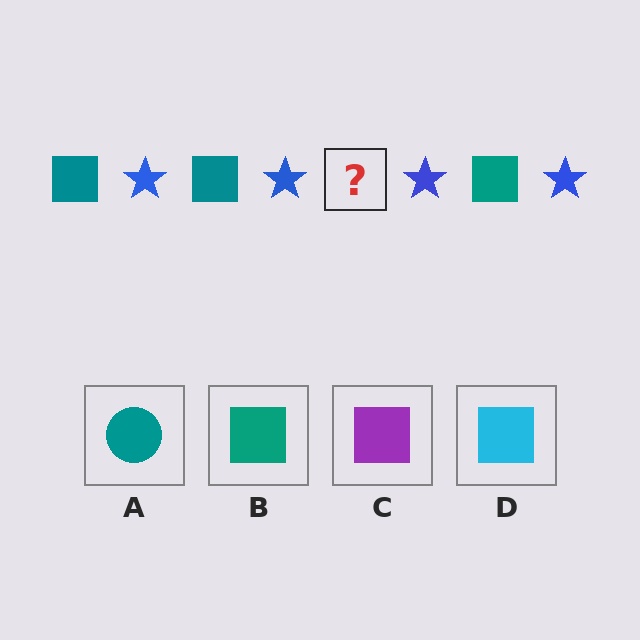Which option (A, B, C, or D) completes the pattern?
B.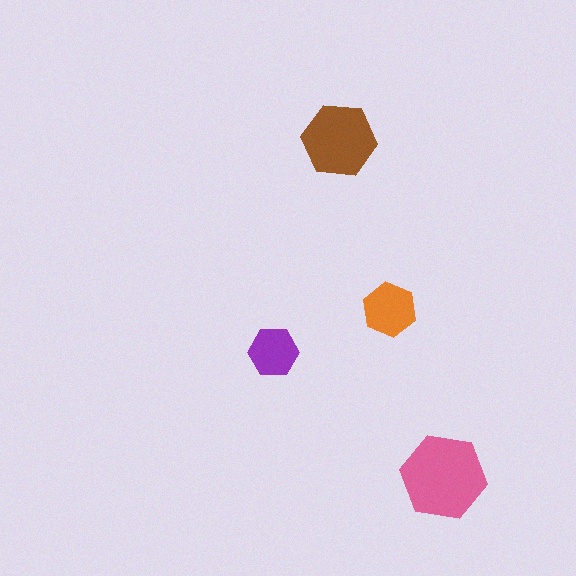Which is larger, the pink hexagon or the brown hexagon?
The pink one.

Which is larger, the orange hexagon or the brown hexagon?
The brown one.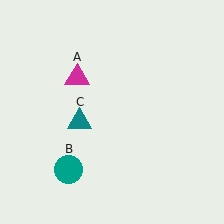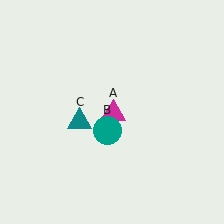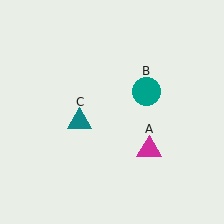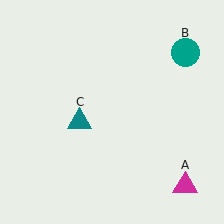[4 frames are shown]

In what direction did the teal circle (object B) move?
The teal circle (object B) moved up and to the right.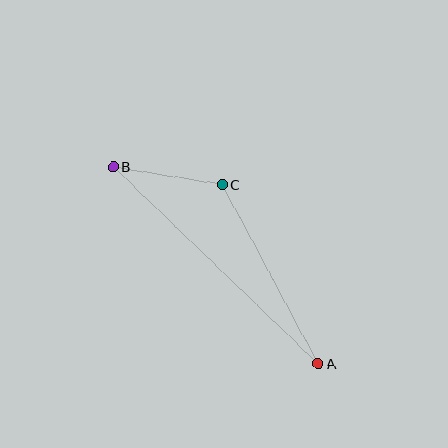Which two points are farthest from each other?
Points A and B are farthest from each other.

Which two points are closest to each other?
Points B and C are closest to each other.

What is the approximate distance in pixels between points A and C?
The distance between A and C is approximately 204 pixels.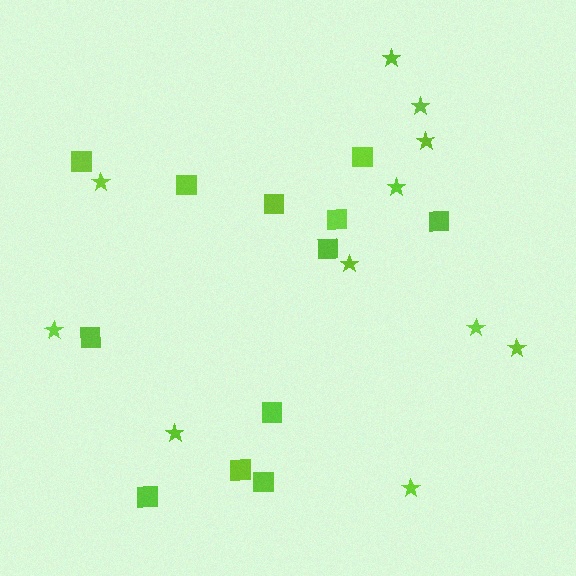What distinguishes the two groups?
There are 2 groups: one group of squares (12) and one group of stars (11).